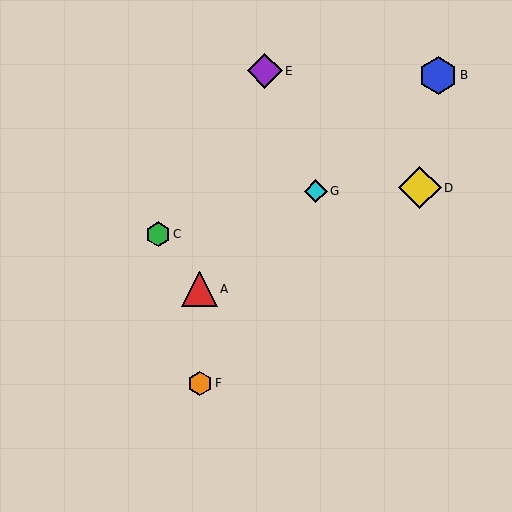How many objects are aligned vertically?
2 objects (A, F) are aligned vertically.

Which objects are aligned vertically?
Objects A, F are aligned vertically.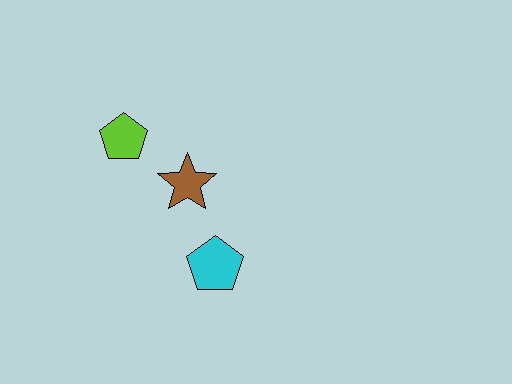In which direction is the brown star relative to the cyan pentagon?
The brown star is above the cyan pentagon.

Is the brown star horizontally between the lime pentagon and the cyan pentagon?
Yes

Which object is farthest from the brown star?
The cyan pentagon is farthest from the brown star.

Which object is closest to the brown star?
The lime pentagon is closest to the brown star.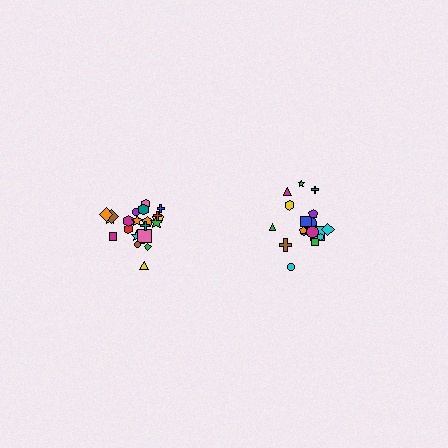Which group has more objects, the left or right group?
The left group.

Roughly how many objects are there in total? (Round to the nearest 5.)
Roughly 40 objects in total.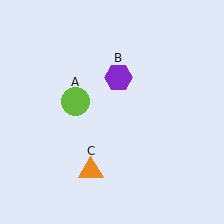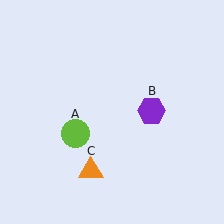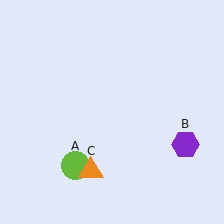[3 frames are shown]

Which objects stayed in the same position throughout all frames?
Orange triangle (object C) remained stationary.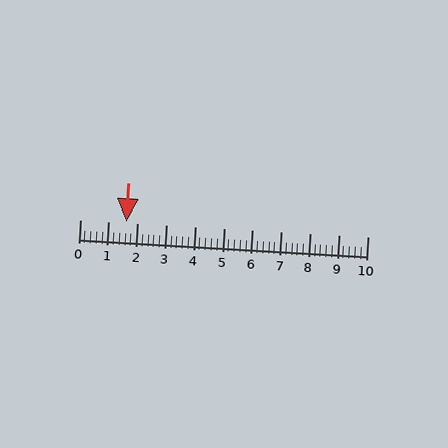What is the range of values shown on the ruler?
The ruler shows values from 0 to 10.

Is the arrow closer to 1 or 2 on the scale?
The arrow is closer to 2.